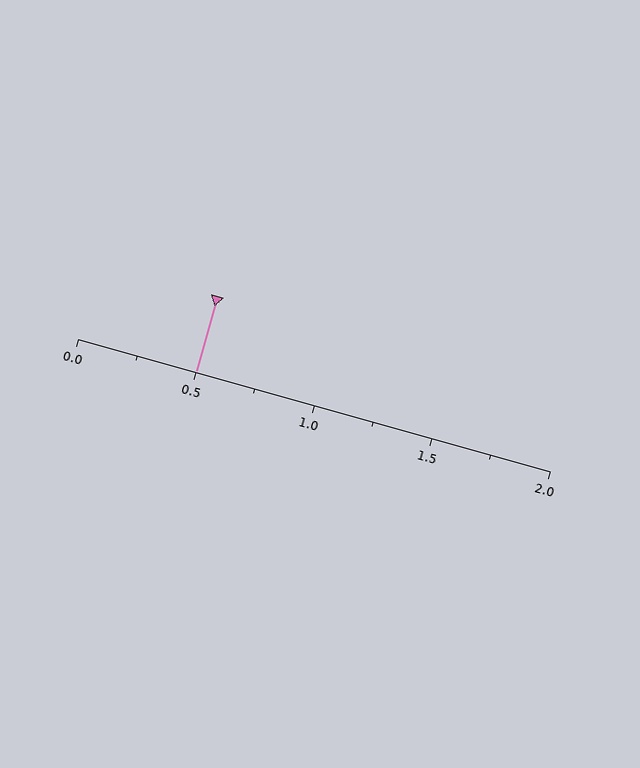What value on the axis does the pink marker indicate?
The marker indicates approximately 0.5.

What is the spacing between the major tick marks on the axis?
The major ticks are spaced 0.5 apart.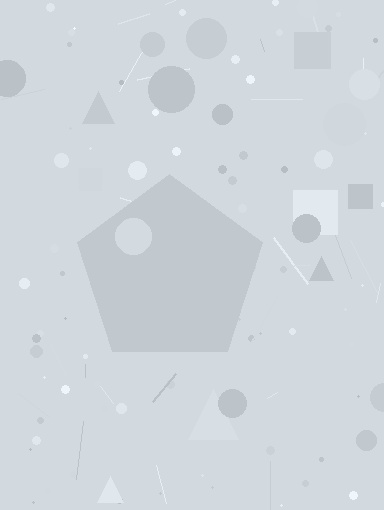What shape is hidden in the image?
A pentagon is hidden in the image.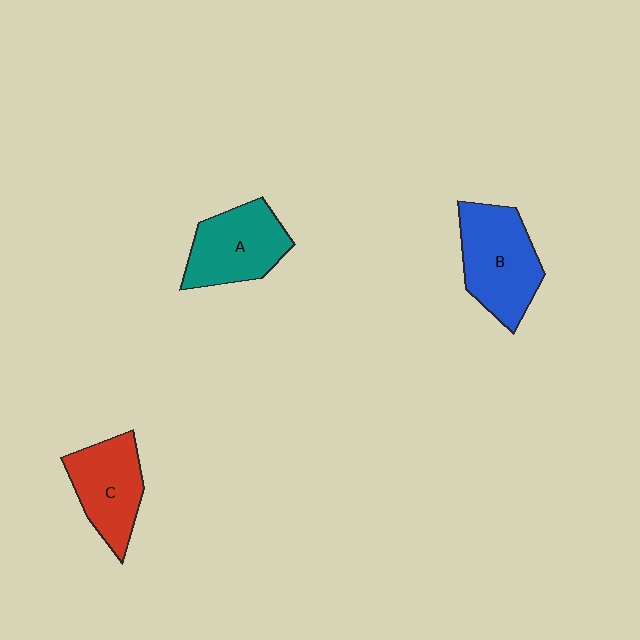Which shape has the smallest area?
Shape C (red).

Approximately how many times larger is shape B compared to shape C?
Approximately 1.2 times.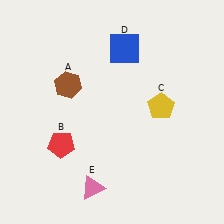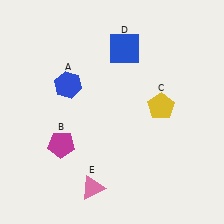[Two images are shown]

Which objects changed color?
A changed from brown to blue. B changed from red to magenta.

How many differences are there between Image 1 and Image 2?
There are 2 differences between the two images.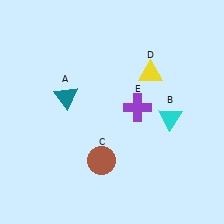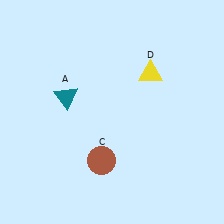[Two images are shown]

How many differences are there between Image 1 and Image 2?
There are 2 differences between the two images.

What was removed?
The purple cross (E), the cyan triangle (B) were removed in Image 2.